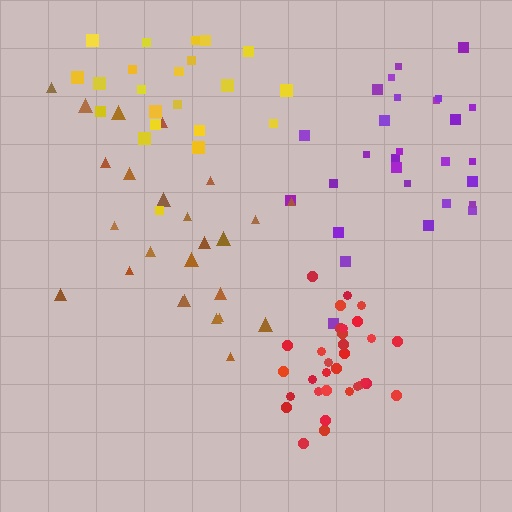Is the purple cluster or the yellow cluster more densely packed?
Purple.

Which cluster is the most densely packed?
Red.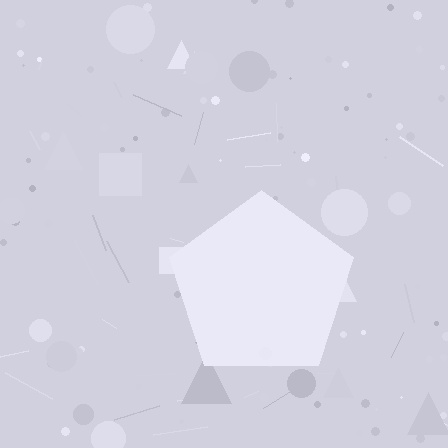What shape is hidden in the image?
A pentagon is hidden in the image.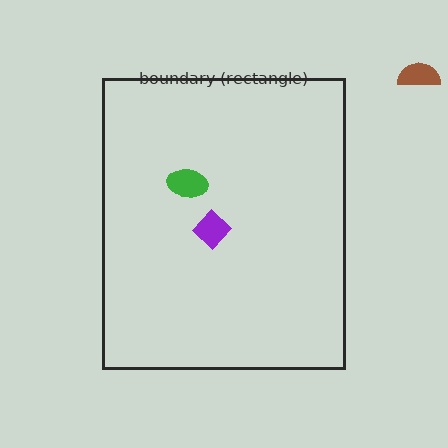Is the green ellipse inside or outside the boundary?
Inside.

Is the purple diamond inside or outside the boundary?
Inside.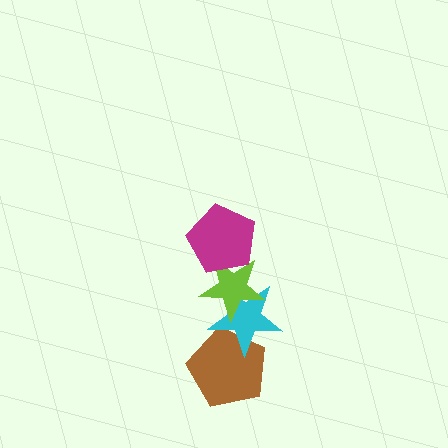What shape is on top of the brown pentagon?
The cyan star is on top of the brown pentagon.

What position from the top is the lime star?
The lime star is 2nd from the top.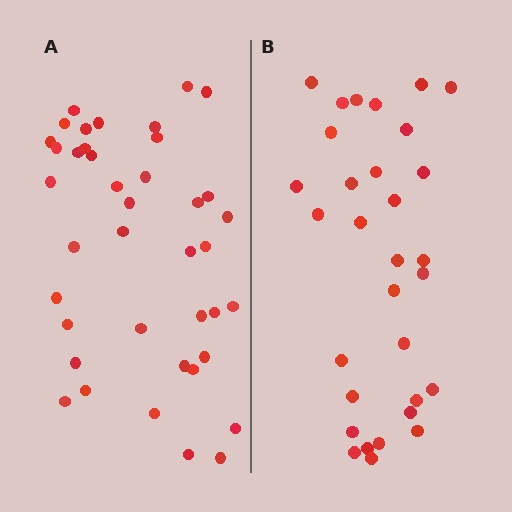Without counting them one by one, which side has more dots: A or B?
Region A (the left region) has more dots.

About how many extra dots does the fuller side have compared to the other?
Region A has roughly 8 or so more dots than region B.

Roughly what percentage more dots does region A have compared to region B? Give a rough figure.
About 30% more.